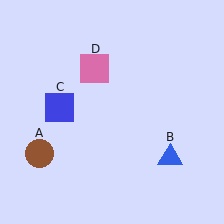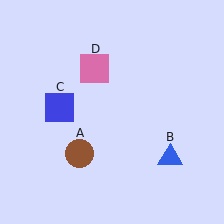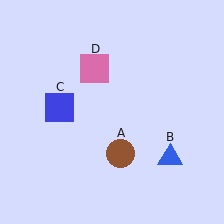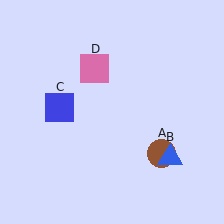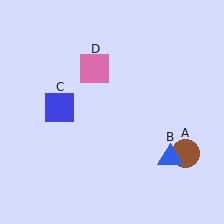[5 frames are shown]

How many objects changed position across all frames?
1 object changed position: brown circle (object A).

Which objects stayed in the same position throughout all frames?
Blue triangle (object B) and blue square (object C) and pink square (object D) remained stationary.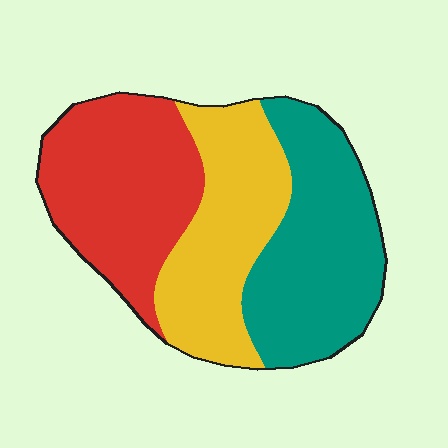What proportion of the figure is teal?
Teal covers 35% of the figure.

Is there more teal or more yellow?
Teal.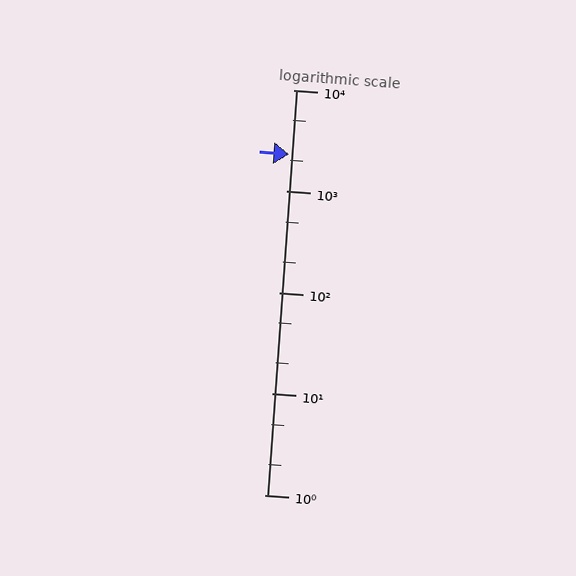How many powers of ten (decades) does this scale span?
The scale spans 4 decades, from 1 to 10000.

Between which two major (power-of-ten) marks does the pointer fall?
The pointer is between 1000 and 10000.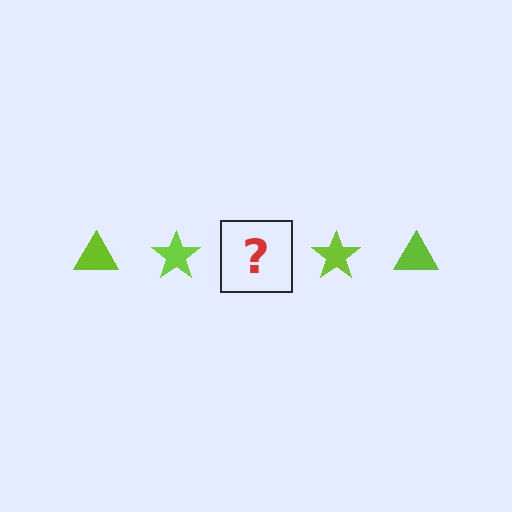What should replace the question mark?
The question mark should be replaced with a lime triangle.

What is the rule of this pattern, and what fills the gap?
The rule is that the pattern cycles through triangle, star shapes in lime. The gap should be filled with a lime triangle.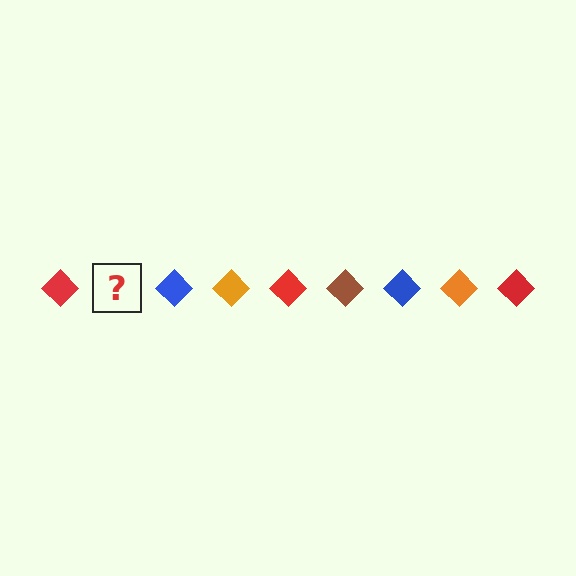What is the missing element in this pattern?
The missing element is a brown diamond.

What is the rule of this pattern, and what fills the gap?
The rule is that the pattern cycles through red, brown, blue, orange diamonds. The gap should be filled with a brown diamond.